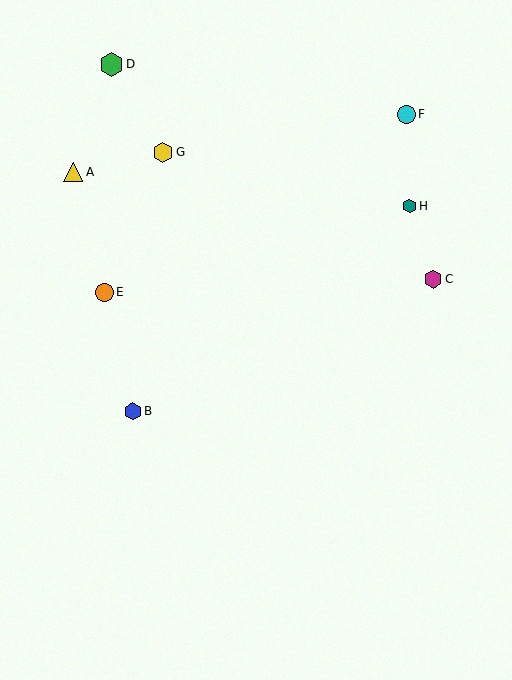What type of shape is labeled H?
Shape H is a teal hexagon.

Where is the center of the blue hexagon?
The center of the blue hexagon is at (133, 411).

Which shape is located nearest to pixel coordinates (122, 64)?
The green hexagon (labeled D) at (111, 64) is nearest to that location.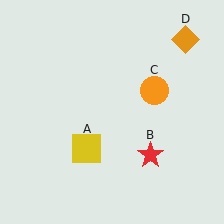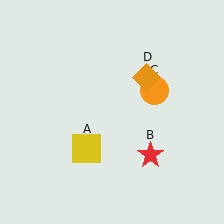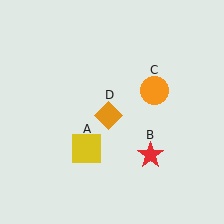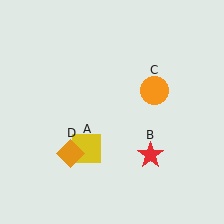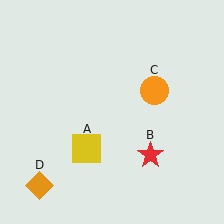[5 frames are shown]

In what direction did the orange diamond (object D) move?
The orange diamond (object D) moved down and to the left.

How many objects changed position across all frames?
1 object changed position: orange diamond (object D).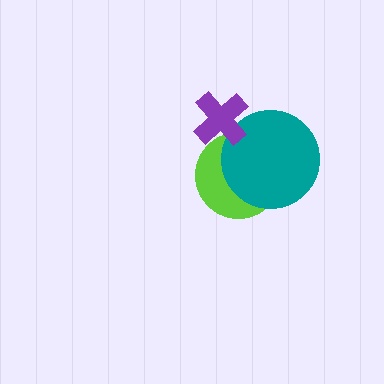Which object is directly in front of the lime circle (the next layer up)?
The teal circle is directly in front of the lime circle.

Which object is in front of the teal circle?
The purple cross is in front of the teal circle.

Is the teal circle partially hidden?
Yes, it is partially covered by another shape.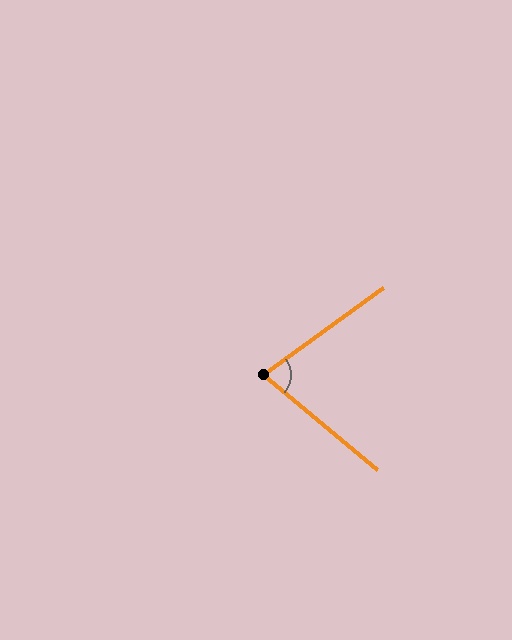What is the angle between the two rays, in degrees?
Approximately 76 degrees.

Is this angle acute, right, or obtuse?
It is acute.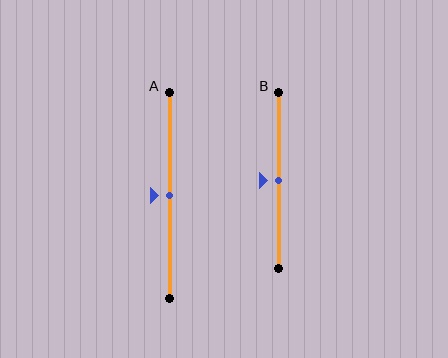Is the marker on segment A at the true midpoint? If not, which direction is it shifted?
Yes, the marker on segment A is at the true midpoint.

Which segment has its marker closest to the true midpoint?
Segment A has its marker closest to the true midpoint.